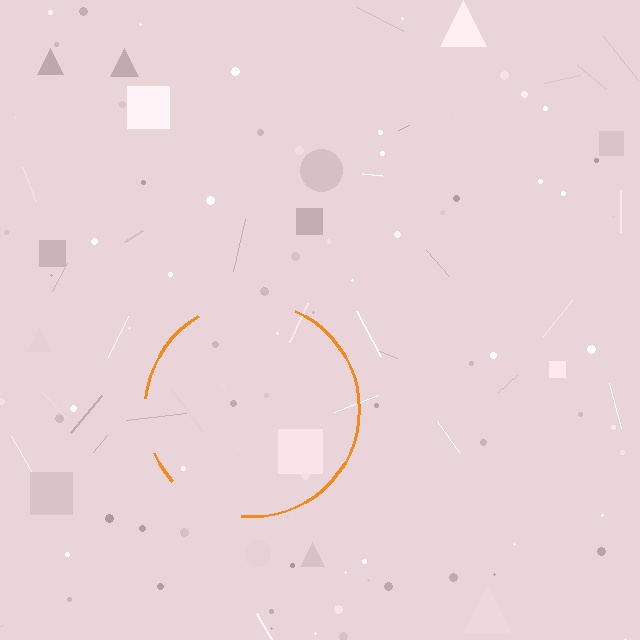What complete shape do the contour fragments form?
The contour fragments form a circle.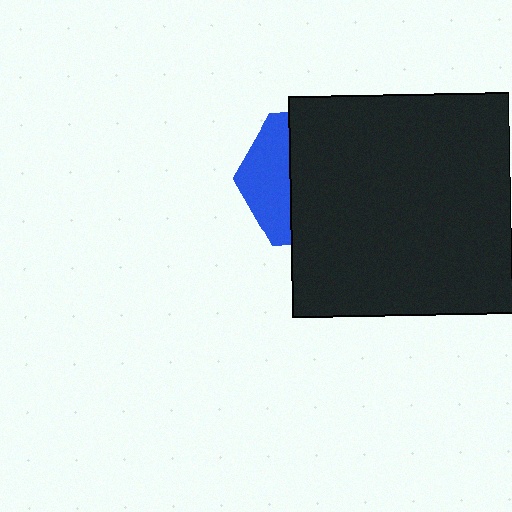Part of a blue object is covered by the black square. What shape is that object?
It is a hexagon.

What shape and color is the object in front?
The object in front is a black square.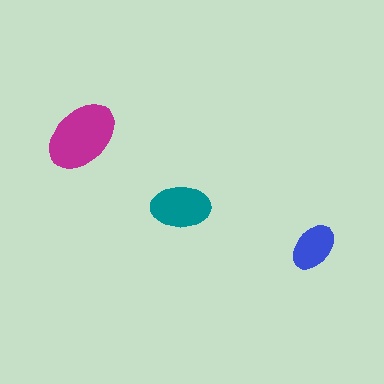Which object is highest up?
The magenta ellipse is topmost.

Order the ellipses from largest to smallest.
the magenta one, the teal one, the blue one.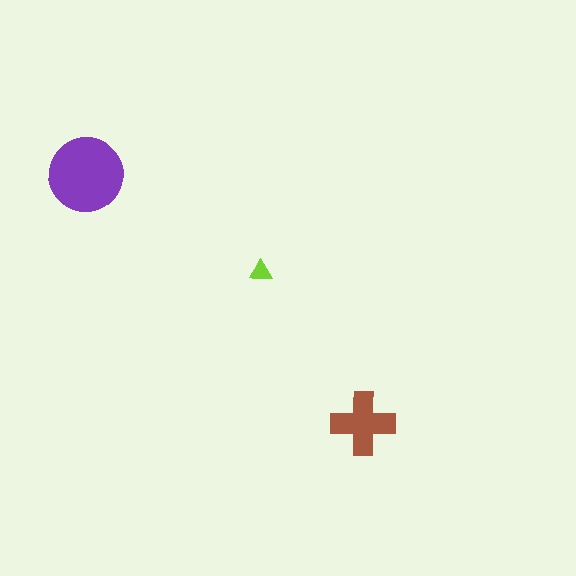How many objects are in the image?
There are 3 objects in the image.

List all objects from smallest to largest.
The lime triangle, the brown cross, the purple circle.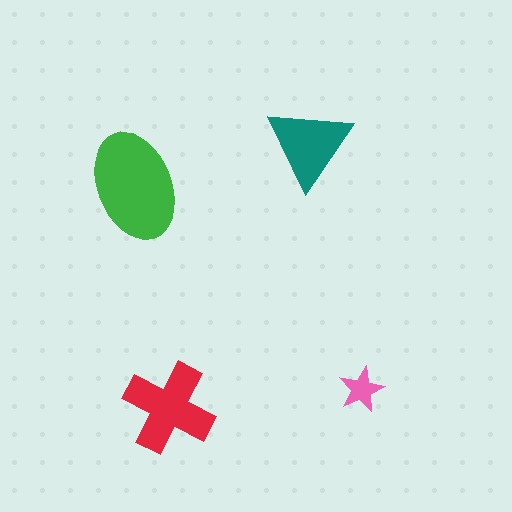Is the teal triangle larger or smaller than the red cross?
Smaller.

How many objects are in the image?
There are 4 objects in the image.